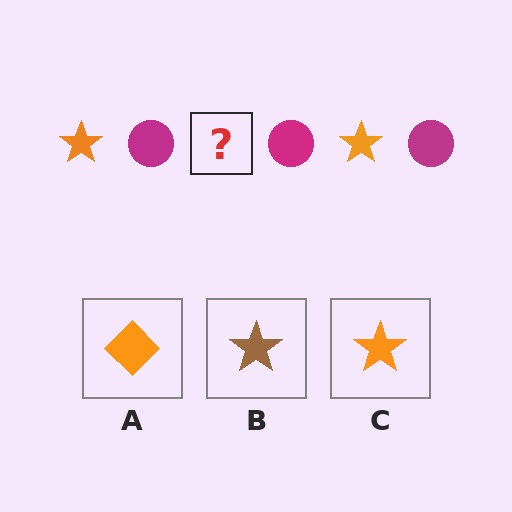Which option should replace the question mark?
Option C.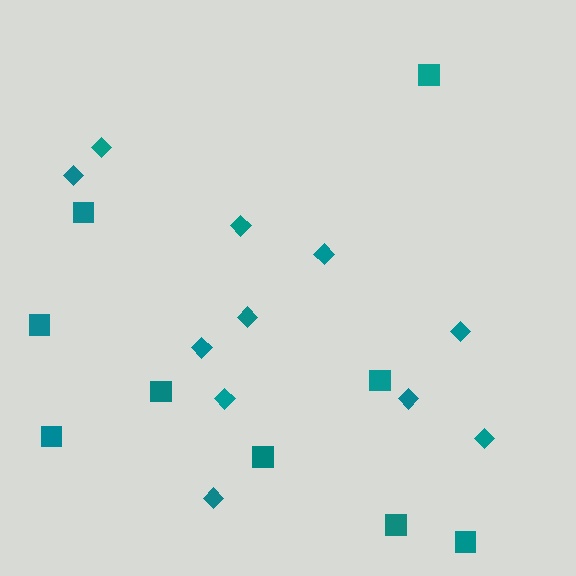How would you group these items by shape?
There are 2 groups: one group of squares (9) and one group of diamonds (11).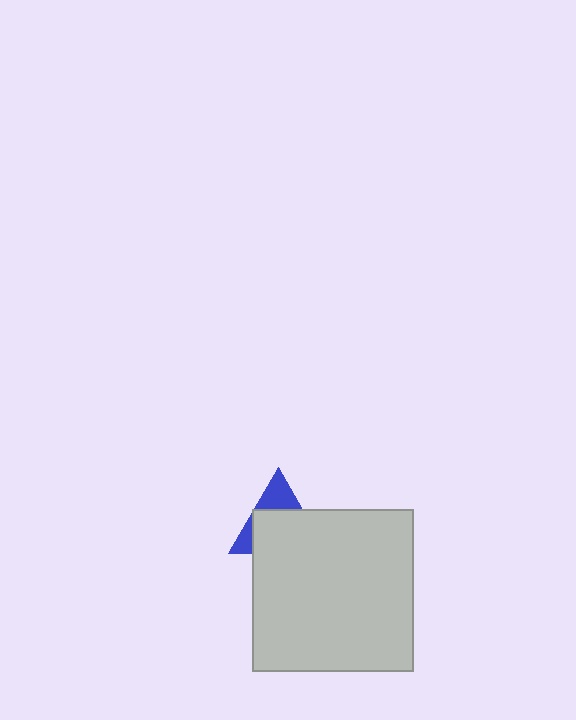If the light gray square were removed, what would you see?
You would see the complete blue triangle.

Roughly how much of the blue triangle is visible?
A small part of it is visible (roughly 35%).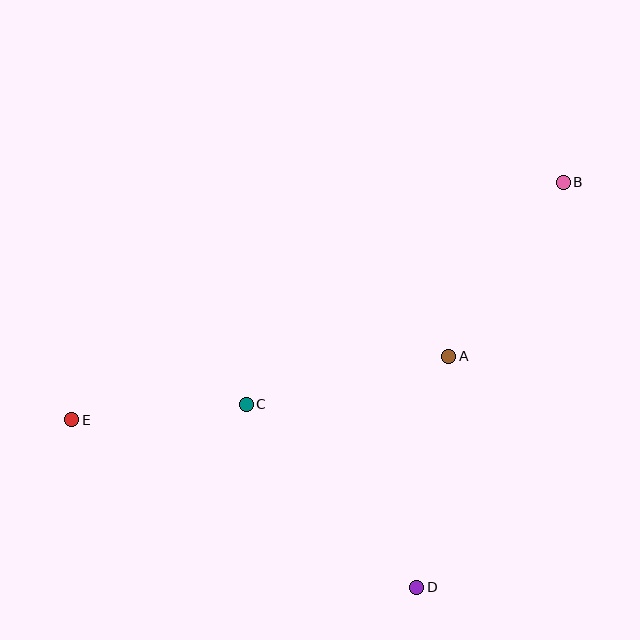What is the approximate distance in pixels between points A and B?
The distance between A and B is approximately 208 pixels.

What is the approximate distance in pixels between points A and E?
The distance between A and E is approximately 382 pixels.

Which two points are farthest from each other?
Points B and E are farthest from each other.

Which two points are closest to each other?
Points C and E are closest to each other.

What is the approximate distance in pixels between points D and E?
The distance between D and E is approximately 383 pixels.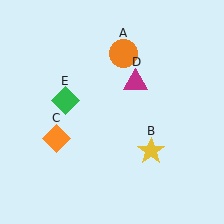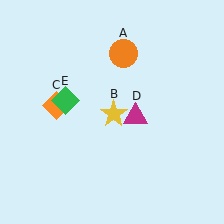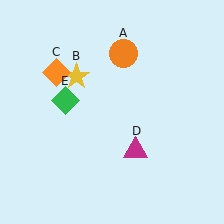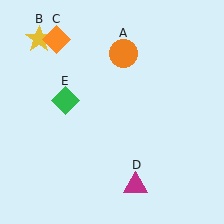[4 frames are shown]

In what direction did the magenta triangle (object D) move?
The magenta triangle (object D) moved down.